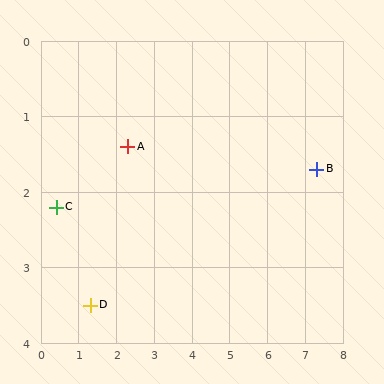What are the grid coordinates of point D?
Point D is at approximately (1.3, 3.5).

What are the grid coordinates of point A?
Point A is at approximately (2.3, 1.4).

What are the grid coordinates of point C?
Point C is at approximately (0.4, 2.2).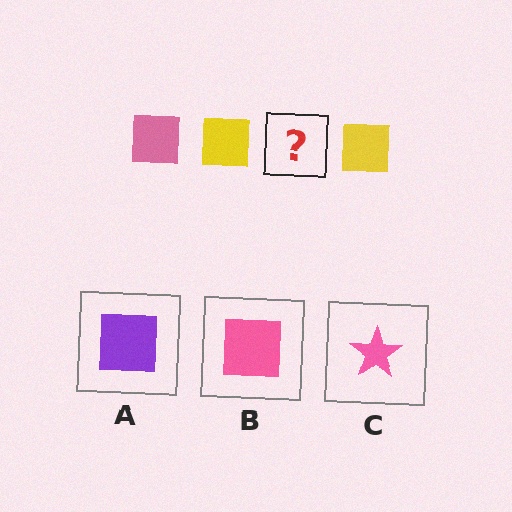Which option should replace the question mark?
Option B.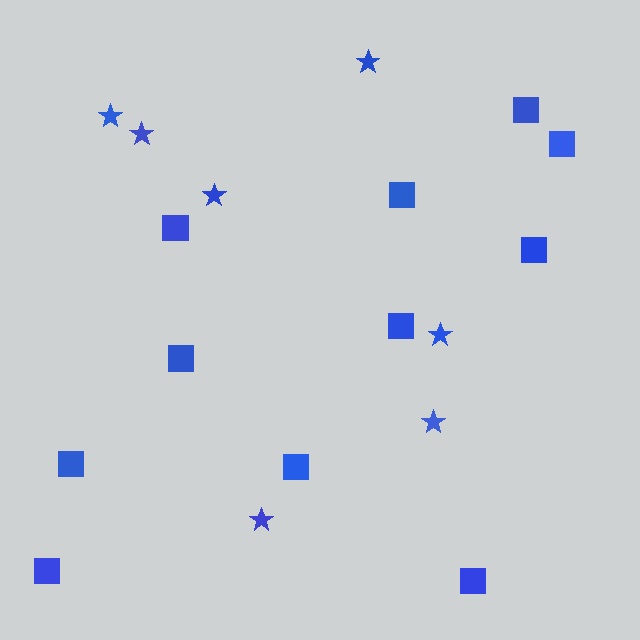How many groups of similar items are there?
There are 2 groups: one group of stars (7) and one group of squares (11).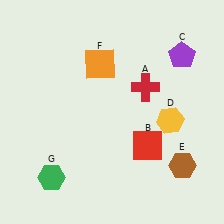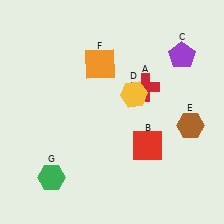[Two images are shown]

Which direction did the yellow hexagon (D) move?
The yellow hexagon (D) moved left.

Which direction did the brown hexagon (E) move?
The brown hexagon (E) moved up.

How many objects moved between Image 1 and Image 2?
2 objects moved between the two images.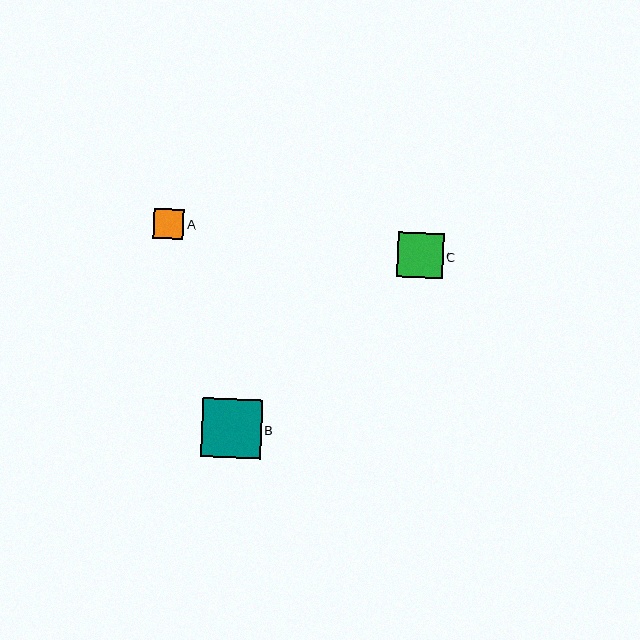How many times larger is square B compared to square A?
Square B is approximately 2.0 times the size of square A.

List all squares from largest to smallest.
From largest to smallest: B, C, A.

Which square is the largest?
Square B is the largest with a size of approximately 60 pixels.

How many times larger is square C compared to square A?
Square C is approximately 1.5 times the size of square A.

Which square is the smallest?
Square A is the smallest with a size of approximately 30 pixels.